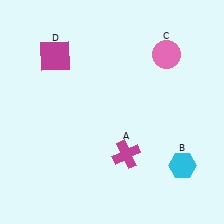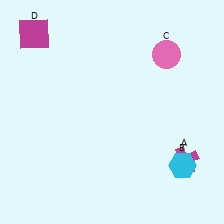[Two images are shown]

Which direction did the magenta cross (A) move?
The magenta cross (A) moved right.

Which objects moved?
The objects that moved are: the magenta cross (A), the magenta square (D).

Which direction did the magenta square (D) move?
The magenta square (D) moved up.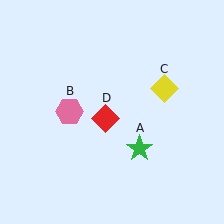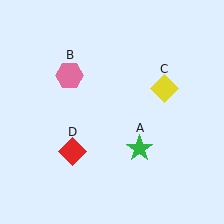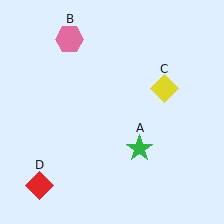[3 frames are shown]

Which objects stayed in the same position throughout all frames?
Green star (object A) and yellow diamond (object C) remained stationary.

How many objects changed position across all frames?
2 objects changed position: pink hexagon (object B), red diamond (object D).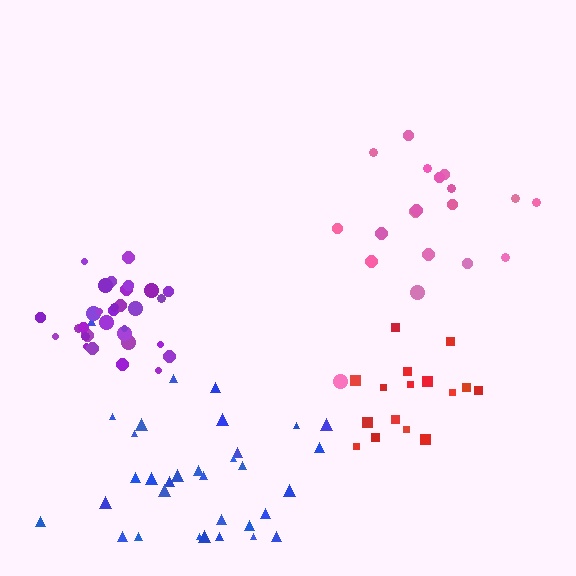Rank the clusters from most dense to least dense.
purple, blue, red, pink.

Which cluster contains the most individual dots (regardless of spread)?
Blue (34).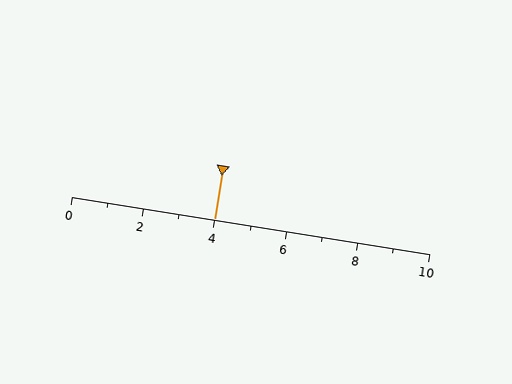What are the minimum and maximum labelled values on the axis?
The axis runs from 0 to 10.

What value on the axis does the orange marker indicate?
The marker indicates approximately 4.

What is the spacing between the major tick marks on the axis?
The major ticks are spaced 2 apart.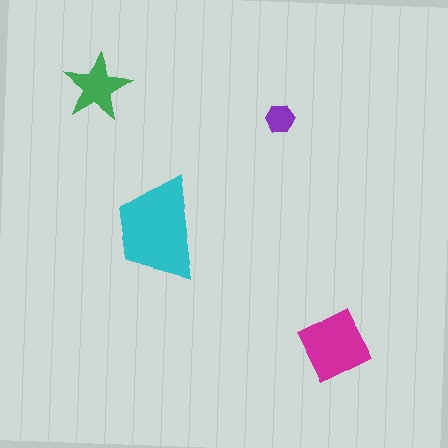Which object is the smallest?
The purple hexagon.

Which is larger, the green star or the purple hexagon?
The green star.